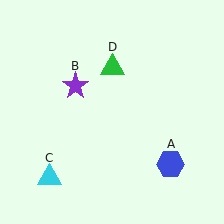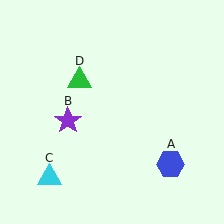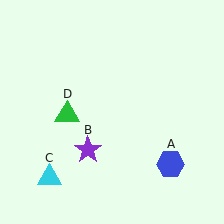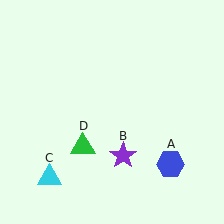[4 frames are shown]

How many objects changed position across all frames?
2 objects changed position: purple star (object B), green triangle (object D).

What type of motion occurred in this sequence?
The purple star (object B), green triangle (object D) rotated counterclockwise around the center of the scene.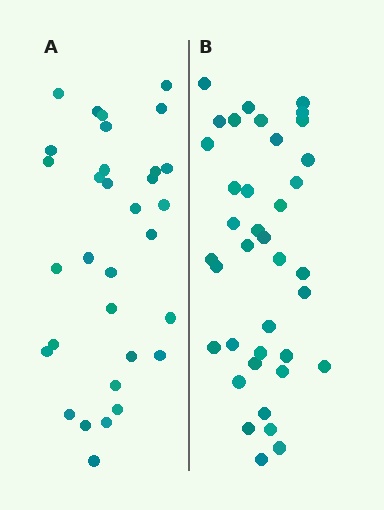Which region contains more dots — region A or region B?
Region B (the right region) has more dots.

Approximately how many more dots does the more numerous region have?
Region B has about 6 more dots than region A.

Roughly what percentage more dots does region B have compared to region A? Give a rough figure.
About 20% more.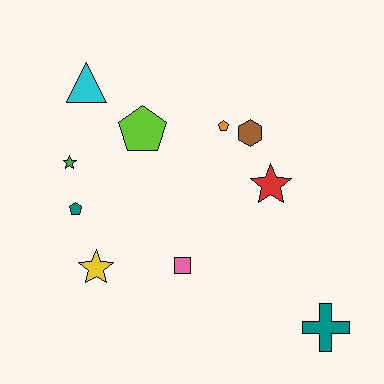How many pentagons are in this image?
There are 3 pentagons.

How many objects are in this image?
There are 10 objects.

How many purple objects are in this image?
There are no purple objects.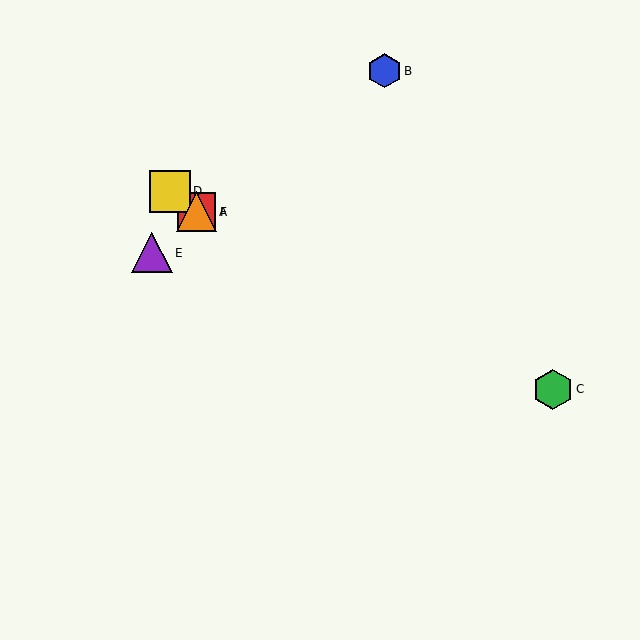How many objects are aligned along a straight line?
3 objects (A, D, F) are aligned along a straight line.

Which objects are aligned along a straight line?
Objects A, D, F are aligned along a straight line.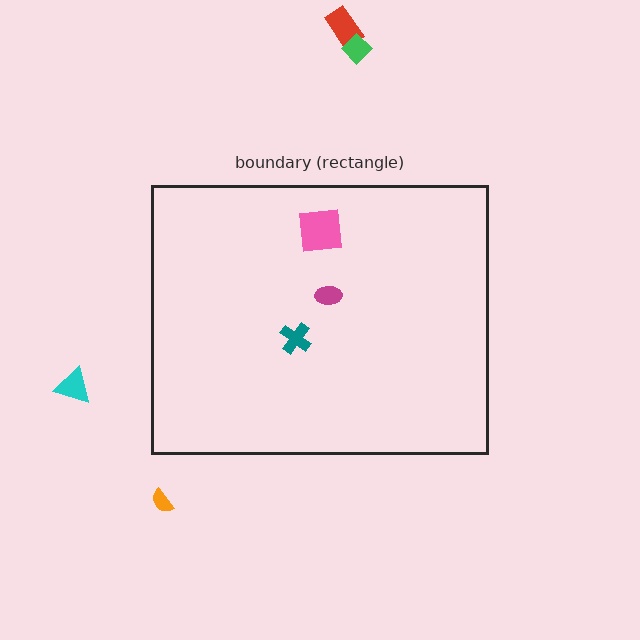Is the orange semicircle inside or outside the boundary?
Outside.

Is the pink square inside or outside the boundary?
Inside.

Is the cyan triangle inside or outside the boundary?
Outside.